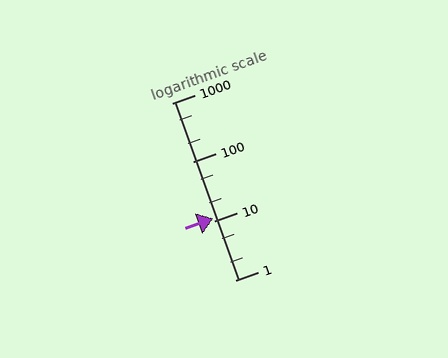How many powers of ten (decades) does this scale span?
The scale spans 3 decades, from 1 to 1000.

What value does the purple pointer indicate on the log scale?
The pointer indicates approximately 11.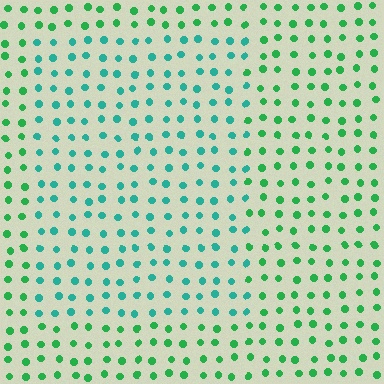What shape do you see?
I see a rectangle.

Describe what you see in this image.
The image is filled with small green elements in a uniform arrangement. A rectangle-shaped region is visible where the elements are tinted to a slightly different hue, forming a subtle color boundary.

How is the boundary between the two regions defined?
The boundary is defined purely by a slight shift in hue (about 35 degrees). Spacing, size, and orientation are identical on both sides.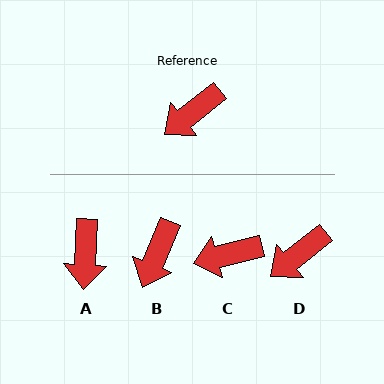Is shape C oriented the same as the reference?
No, it is off by about 24 degrees.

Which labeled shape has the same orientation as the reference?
D.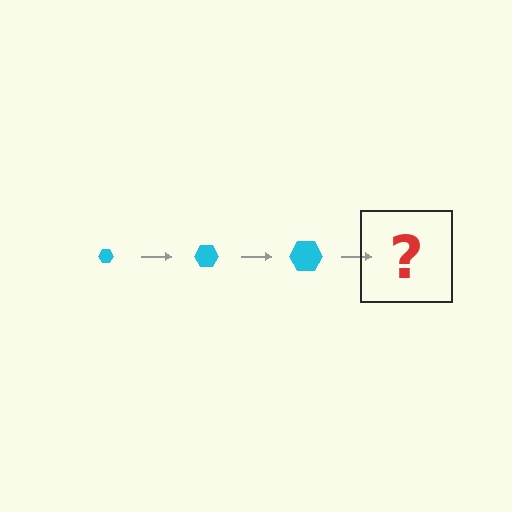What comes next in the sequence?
The next element should be a cyan hexagon, larger than the previous one.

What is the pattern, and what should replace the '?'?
The pattern is that the hexagon gets progressively larger each step. The '?' should be a cyan hexagon, larger than the previous one.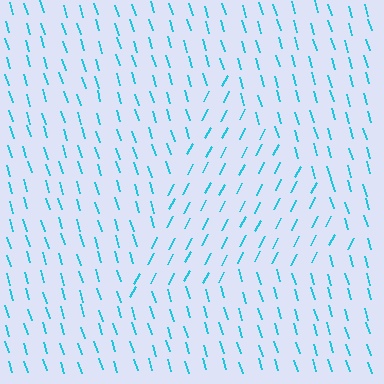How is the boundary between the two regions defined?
The boundary is defined purely by a change in line orientation (approximately 45 degrees difference). All lines are the same color and thickness.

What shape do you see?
I see a triangle.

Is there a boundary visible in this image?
Yes, there is a texture boundary formed by a change in line orientation.